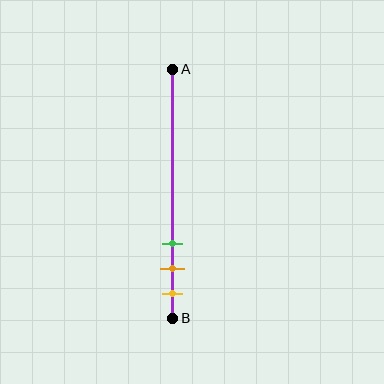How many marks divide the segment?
There are 3 marks dividing the segment.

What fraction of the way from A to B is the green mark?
The green mark is approximately 70% (0.7) of the way from A to B.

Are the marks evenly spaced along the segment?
Yes, the marks are approximately evenly spaced.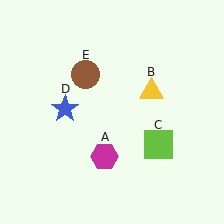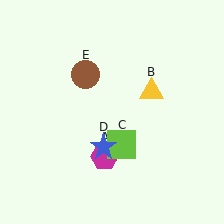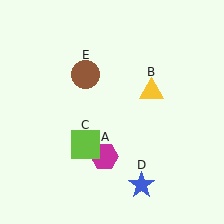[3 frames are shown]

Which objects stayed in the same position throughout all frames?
Magenta hexagon (object A) and yellow triangle (object B) and brown circle (object E) remained stationary.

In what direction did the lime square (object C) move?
The lime square (object C) moved left.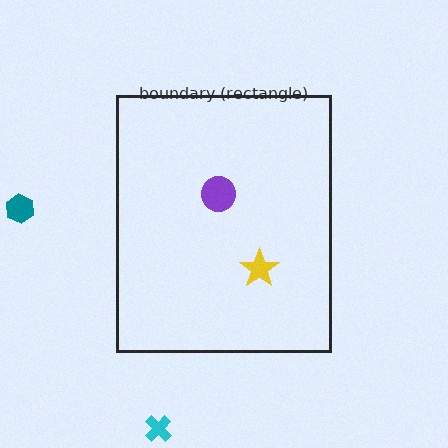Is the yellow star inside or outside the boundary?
Inside.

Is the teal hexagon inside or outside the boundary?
Outside.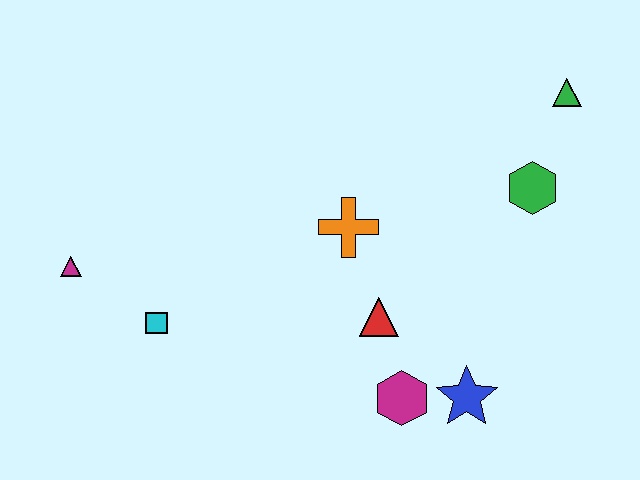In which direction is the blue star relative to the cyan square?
The blue star is to the right of the cyan square.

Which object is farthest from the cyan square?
The green triangle is farthest from the cyan square.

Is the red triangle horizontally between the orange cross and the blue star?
Yes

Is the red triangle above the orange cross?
No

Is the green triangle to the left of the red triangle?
No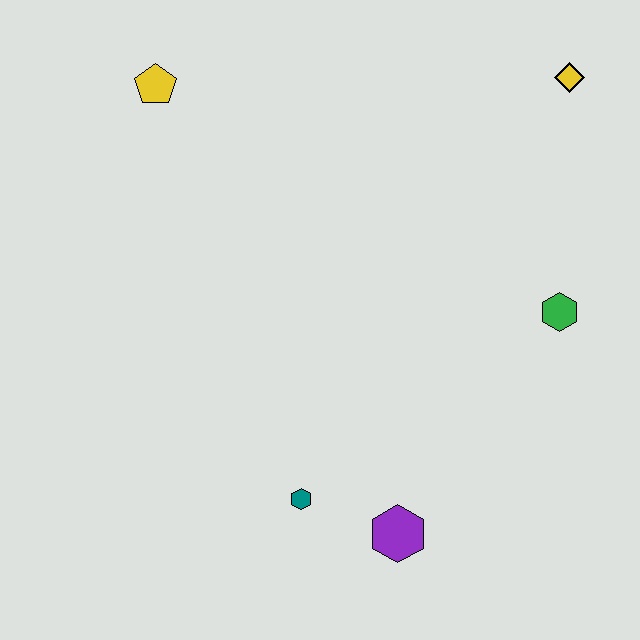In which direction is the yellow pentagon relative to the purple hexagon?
The yellow pentagon is above the purple hexagon.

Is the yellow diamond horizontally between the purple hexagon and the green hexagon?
No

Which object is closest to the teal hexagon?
The purple hexagon is closest to the teal hexagon.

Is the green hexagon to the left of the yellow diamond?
Yes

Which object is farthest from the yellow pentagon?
The purple hexagon is farthest from the yellow pentagon.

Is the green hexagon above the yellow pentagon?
No